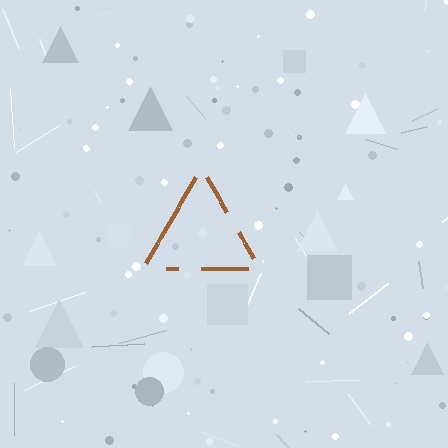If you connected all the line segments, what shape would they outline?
They would outline a triangle.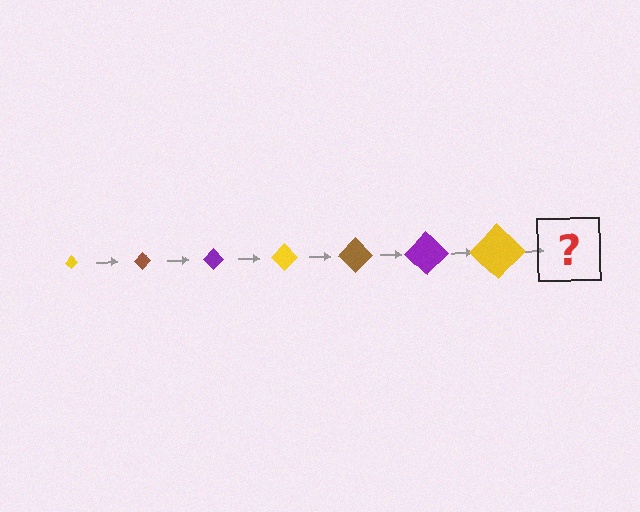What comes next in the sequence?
The next element should be a brown diamond, larger than the previous one.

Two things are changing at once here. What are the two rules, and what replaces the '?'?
The two rules are that the diamond grows larger each step and the color cycles through yellow, brown, and purple. The '?' should be a brown diamond, larger than the previous one.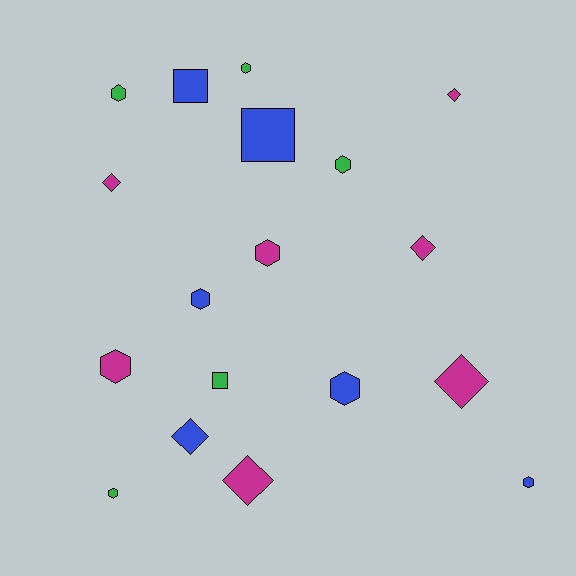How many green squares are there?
There is 1 green square.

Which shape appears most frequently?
Hexagon, with 9 objects.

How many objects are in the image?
There are 18 objects.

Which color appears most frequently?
Magenta, with 7 objects.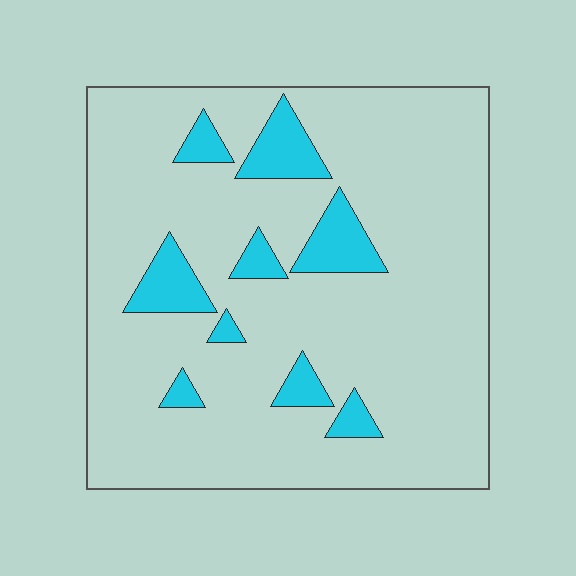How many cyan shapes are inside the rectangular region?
9.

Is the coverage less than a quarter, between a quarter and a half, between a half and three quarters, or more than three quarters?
Less than a quarter.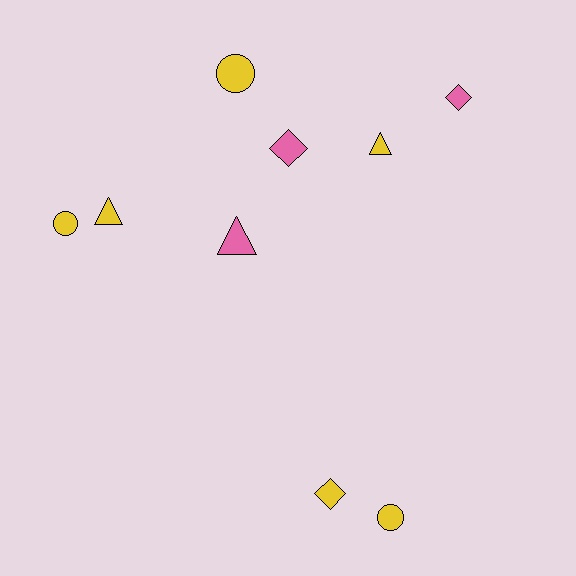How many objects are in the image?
There are 9 objects.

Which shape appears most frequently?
Circle, with 3 objects.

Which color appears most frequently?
Yellow, with 6 objects.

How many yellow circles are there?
There are 3 yellow circles.